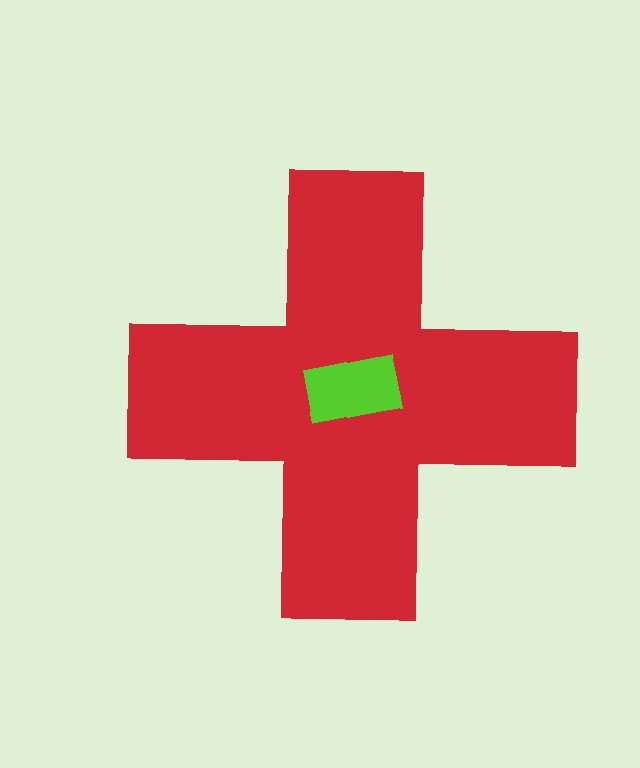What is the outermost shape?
The red cross.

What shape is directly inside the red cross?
The lime rectangle.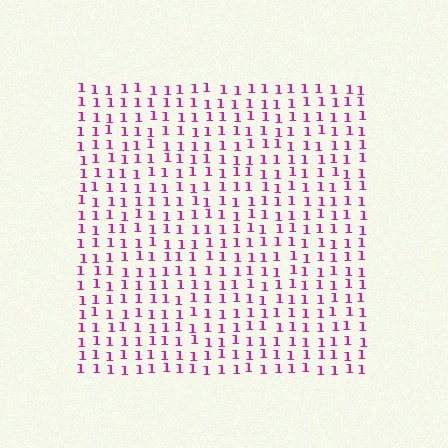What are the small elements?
The small elements are digit 1's.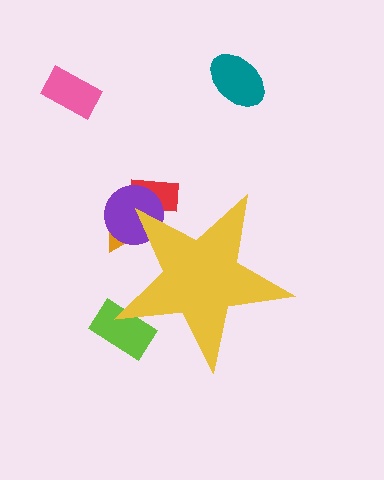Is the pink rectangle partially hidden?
No, the pink rectangle is fully visible.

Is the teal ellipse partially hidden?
No, the teal ellipse is fully visible.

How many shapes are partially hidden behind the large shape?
4 shapes are partially hidden.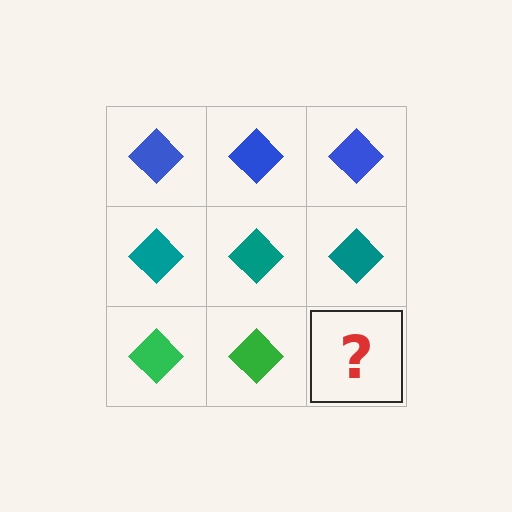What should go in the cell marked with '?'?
The missing cell should contain a green diamond.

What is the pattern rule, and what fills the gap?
The rule is that each row has a consistent color. The gap should be filled with a green diamond.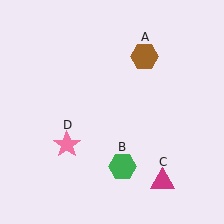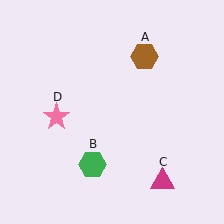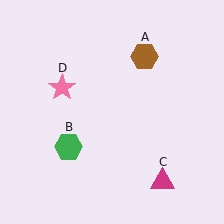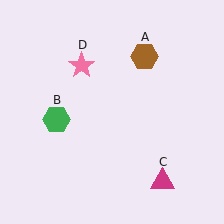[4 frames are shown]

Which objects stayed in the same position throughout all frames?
Brown hexagon (object A) and magenta triangle (object C) remained stationary.